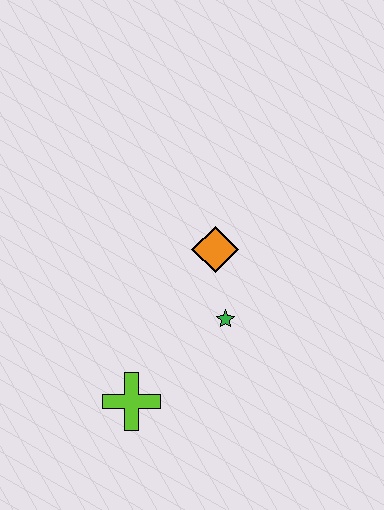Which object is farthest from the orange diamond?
The lime cross is farthest from the orange diamond.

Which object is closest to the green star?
The orange diamond is closest to the green star.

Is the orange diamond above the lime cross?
Yes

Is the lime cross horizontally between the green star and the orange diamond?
No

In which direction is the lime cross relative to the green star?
The lime cross is to the left of the green star.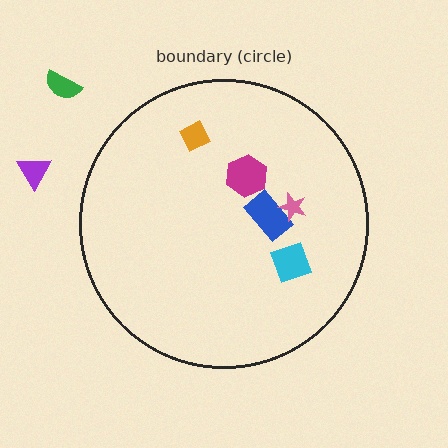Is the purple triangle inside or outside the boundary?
Outside.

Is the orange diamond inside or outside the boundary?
Inside.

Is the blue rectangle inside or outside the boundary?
Inside.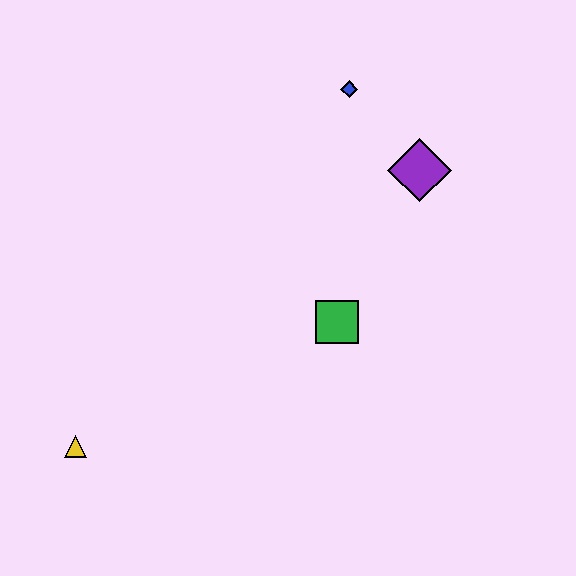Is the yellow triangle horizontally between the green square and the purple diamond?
No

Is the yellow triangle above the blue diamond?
No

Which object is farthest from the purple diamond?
The yellow triangle is farthest from the purple diamond.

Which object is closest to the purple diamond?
The blue diamond is closest to the purple diamond.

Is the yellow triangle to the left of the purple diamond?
Yes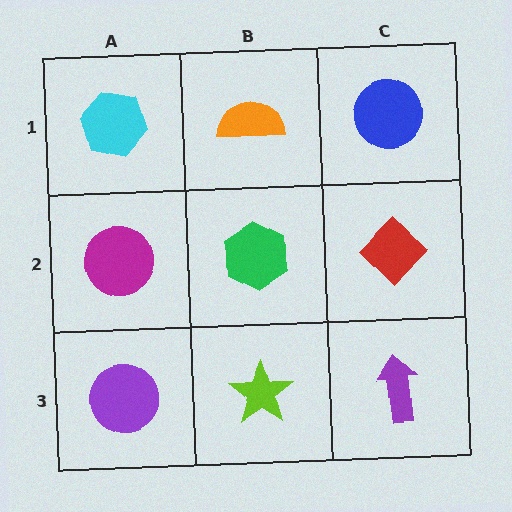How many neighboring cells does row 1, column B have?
3.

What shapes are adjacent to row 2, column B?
An orange semicircle (row 1, column B), a lime star (row 3, column B), a magenta circle (row 2, column A), a red diamond (row 2, column C).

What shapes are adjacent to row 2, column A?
A cyan hexagon (row 1, column A), a purple circle (row 3, column A), a green hexagon (row 2, column B).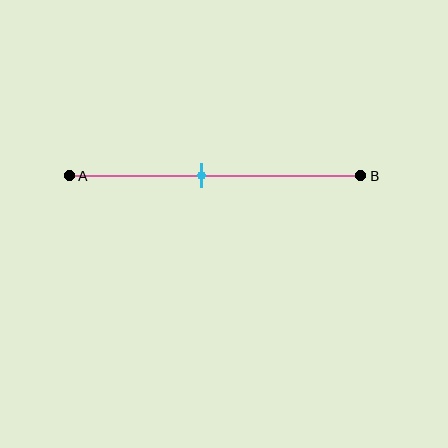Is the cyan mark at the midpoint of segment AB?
No, the mark is at about 45% from A, not at the 50% midpoint.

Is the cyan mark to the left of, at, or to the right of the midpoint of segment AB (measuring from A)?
The cyan mark is to the left of the midpoint of segment AB.